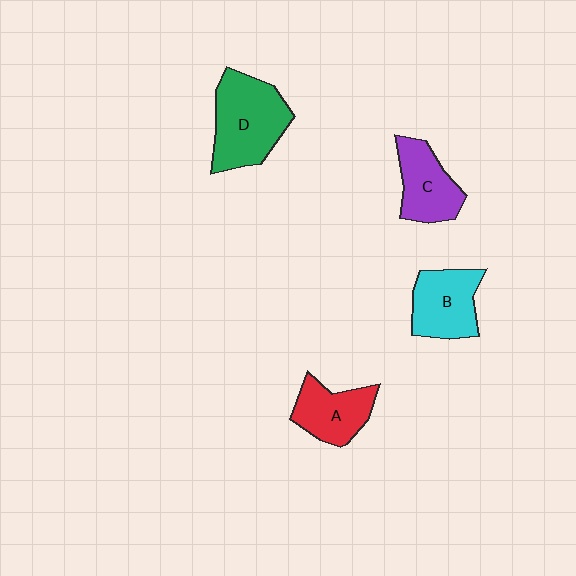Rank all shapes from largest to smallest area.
From largest to smallest: D (green), B (cyan), C (purple), A (red).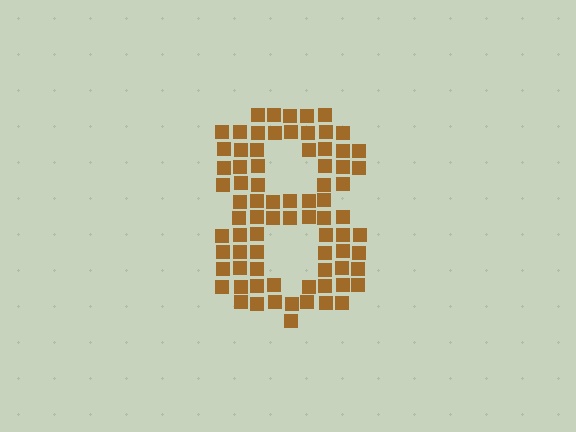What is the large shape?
The large shape is the digit 8.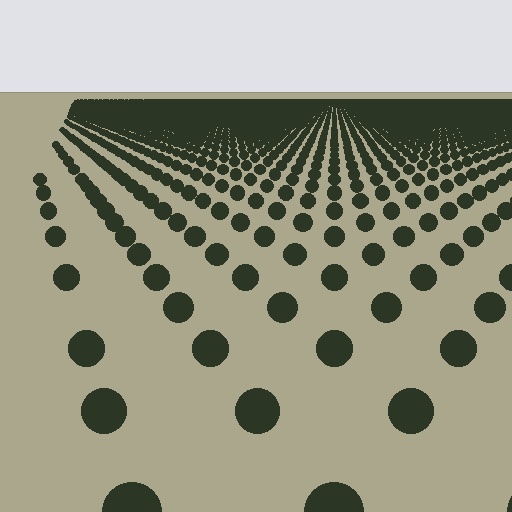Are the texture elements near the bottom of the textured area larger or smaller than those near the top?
Larger. Near the bottom, elements are closer to the viewer and appear at a bigger on-screen size.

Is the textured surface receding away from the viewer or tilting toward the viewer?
The surface is receding away from the viewer. Texture elements get smaller and denser toward the top.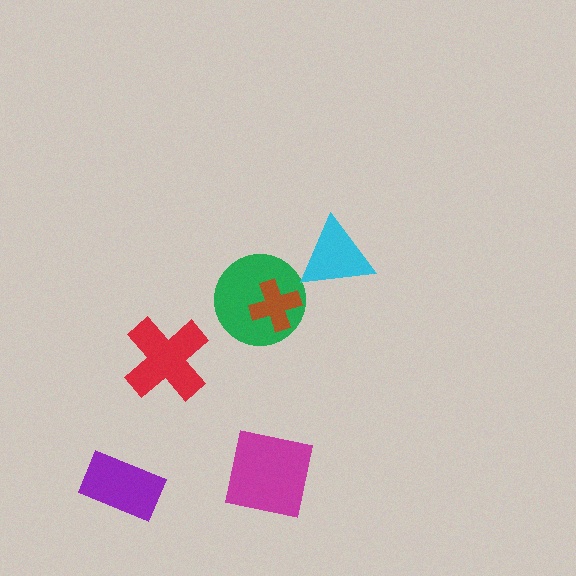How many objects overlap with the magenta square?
0 objects overlap with the magenta square.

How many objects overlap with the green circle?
1 object overlaps with the green circle.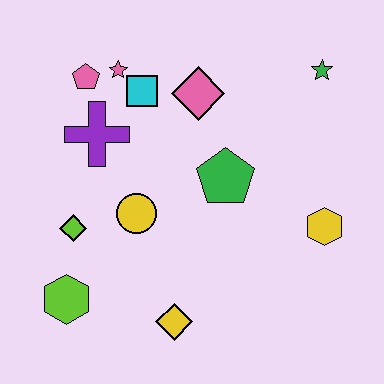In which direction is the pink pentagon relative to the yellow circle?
The pink pentagon is above the yellow circle.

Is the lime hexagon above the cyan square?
No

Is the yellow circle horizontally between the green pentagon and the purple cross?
Yes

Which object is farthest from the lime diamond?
The green star is farthest from the lime diamond.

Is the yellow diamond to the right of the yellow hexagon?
No